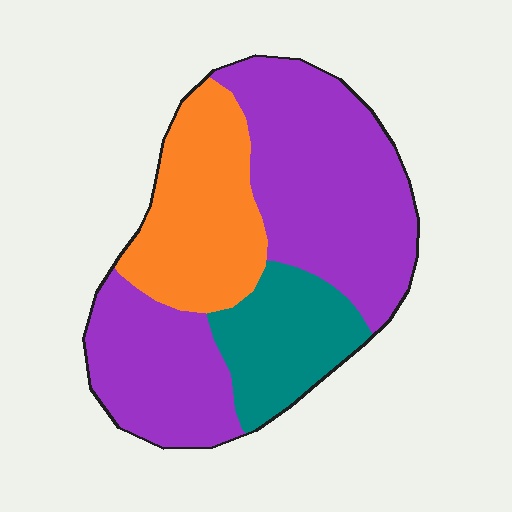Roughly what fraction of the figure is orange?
Orange covers about 25% of the figure.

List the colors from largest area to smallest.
From largest to smallest: purple, orange, teal.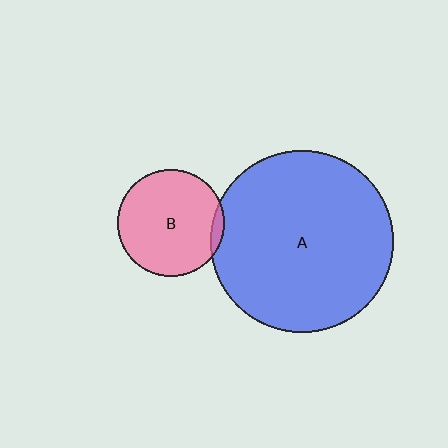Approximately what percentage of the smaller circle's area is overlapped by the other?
Approximately 5%.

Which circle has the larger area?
Circle A (blue).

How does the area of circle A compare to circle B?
Approximately 3.0 times.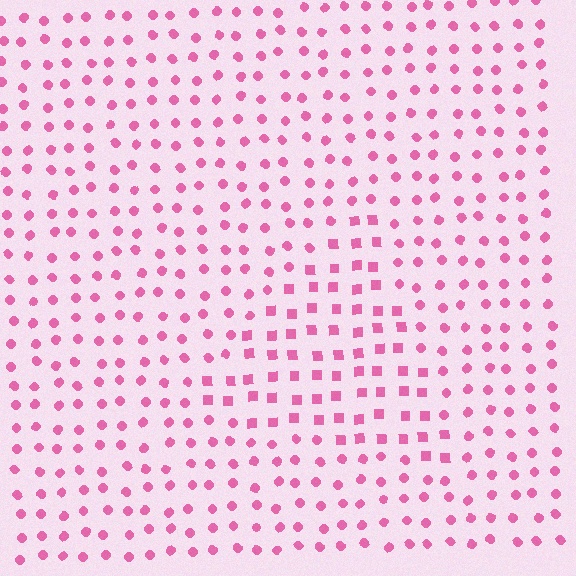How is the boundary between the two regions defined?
The boundary is defined by a change in element shape: squares inside vs. circles outside. All elements share the same color and spacing.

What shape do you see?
I see a triangle.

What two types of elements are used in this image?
The image uses squares inside the triangle region and circles outside it.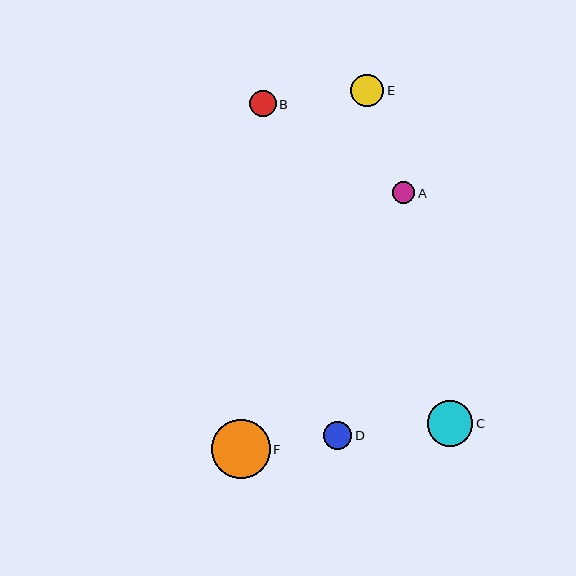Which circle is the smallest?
Circle A is the smallest with a size of approximately 22 pixels.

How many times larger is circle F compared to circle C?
Circle F is approximately 1.3 times the size of circle C.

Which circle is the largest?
Circle F is the largest with a size of approximately 58 pixels.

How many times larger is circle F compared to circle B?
Circle F is approximately 2.2 times the size of circle B.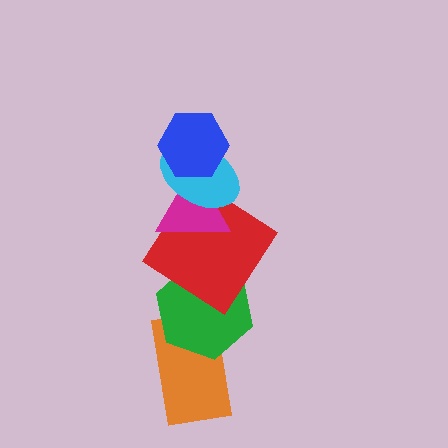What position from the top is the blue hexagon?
The blue hexagon is 1st from the top.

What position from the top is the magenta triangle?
The magenta triangle is 3rd from the top.